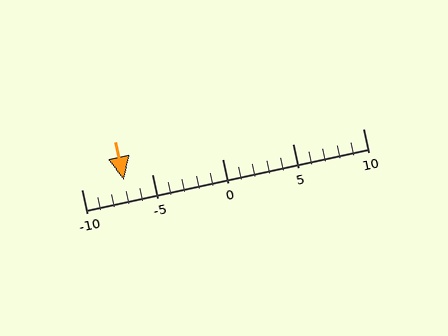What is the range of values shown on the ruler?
The ruler shows values from -10 to 10.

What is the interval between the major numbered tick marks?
The major tick marks are spaced 5 units apart.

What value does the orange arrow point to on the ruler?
The orange arrow points to approximately -7.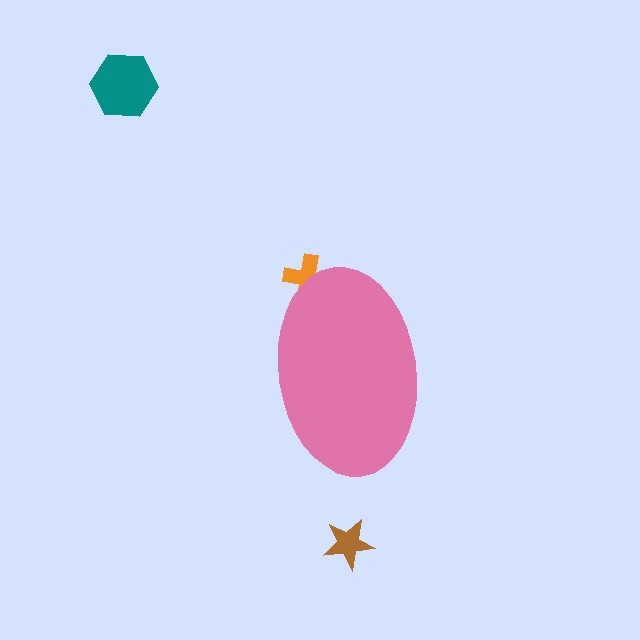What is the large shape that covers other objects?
A pink ellipse.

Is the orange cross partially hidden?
Yes, the orange cross is partially hidden behind the pink ellipse.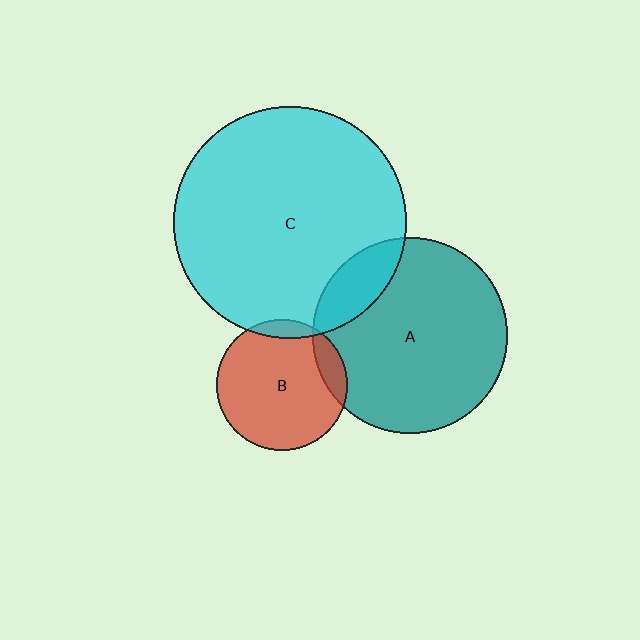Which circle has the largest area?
Circle C (cyan).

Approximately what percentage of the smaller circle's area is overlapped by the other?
Approximately 15%.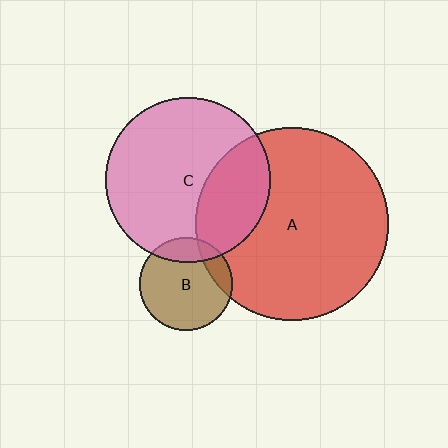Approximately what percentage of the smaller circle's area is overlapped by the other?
Approximately 15%.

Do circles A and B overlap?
Yes.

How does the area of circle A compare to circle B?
Approximately 4.4 times.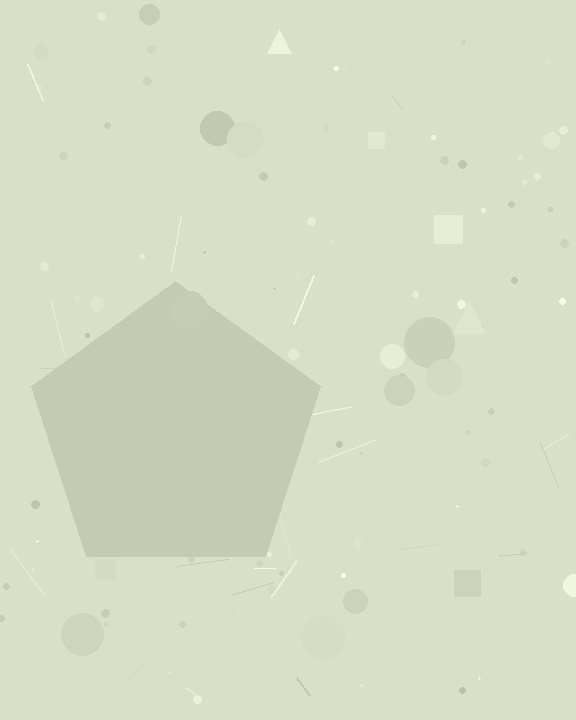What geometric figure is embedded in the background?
A pentagon is embedded in the background.